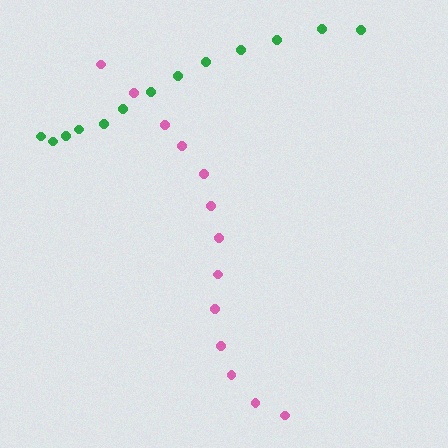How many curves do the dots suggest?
There are 2 distinct paths.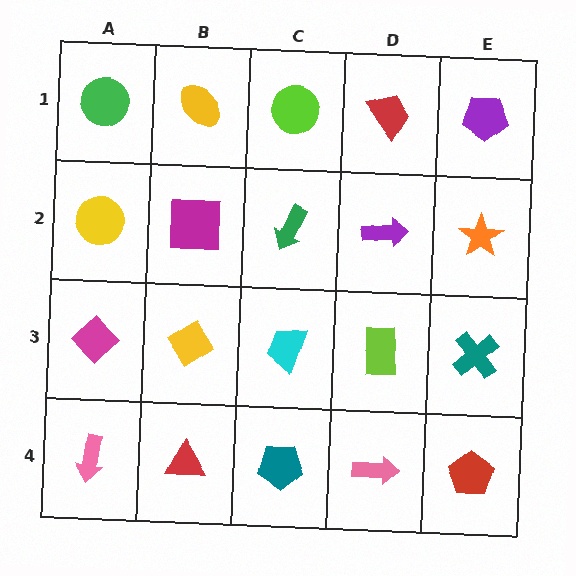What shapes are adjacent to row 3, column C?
A green arrow (row 2, column C), a teal pentagon (row 4, column C), a yellow diamond (row 3, column B), a lime rectangle (row 3, column D).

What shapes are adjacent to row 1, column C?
A green arrow (row 2, column C), a yellow ellipse (row 1, column B), a red trapezoid (row 1, column D).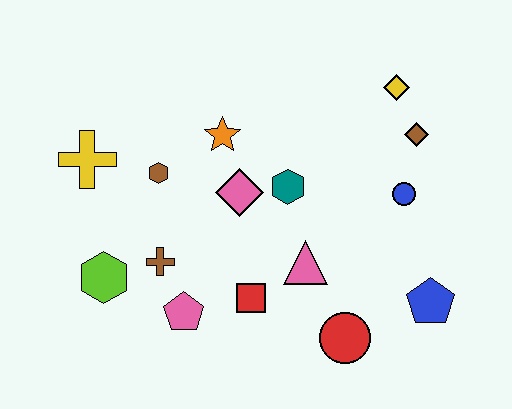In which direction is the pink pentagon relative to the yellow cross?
The pink pentagon is below the yellow cross.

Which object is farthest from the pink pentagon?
The yellow diamond is farthest from the pink pentagon.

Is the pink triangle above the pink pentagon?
Yes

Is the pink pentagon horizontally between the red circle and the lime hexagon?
Yes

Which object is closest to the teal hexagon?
The pink diamond is closest to the teal hexagon.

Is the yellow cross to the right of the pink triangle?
No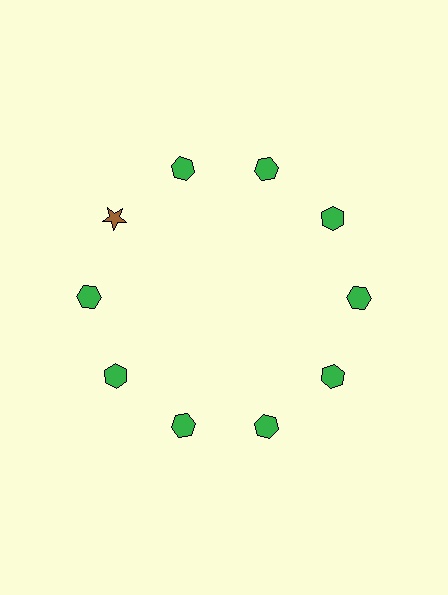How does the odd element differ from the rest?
It differs in both color (brown instead of green) and shape (star instead of hexagon).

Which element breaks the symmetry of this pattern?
The brown star at roughly the 10 o'clock position breaks the symmetry. All other shapes are green hexagons.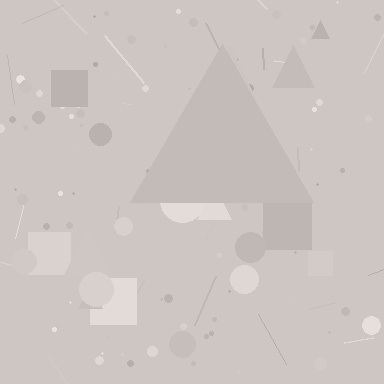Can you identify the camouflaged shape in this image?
The camouflaged shape is a triangle.